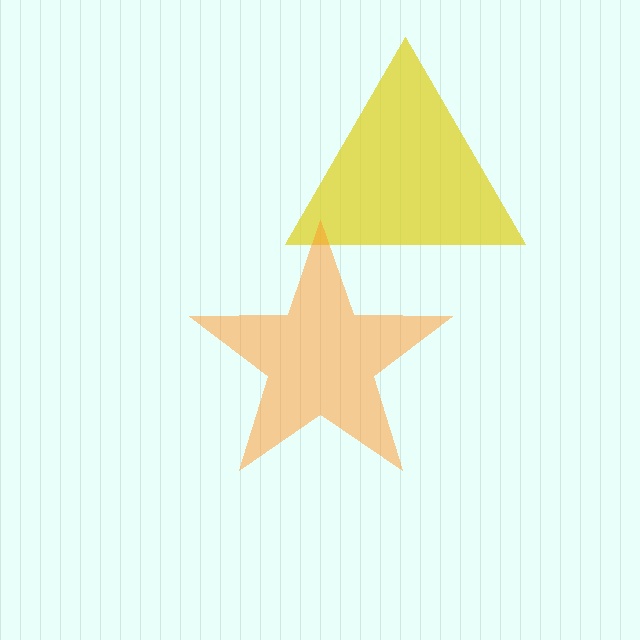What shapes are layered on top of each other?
The layered shapes are: a yellow triangle, an orange star.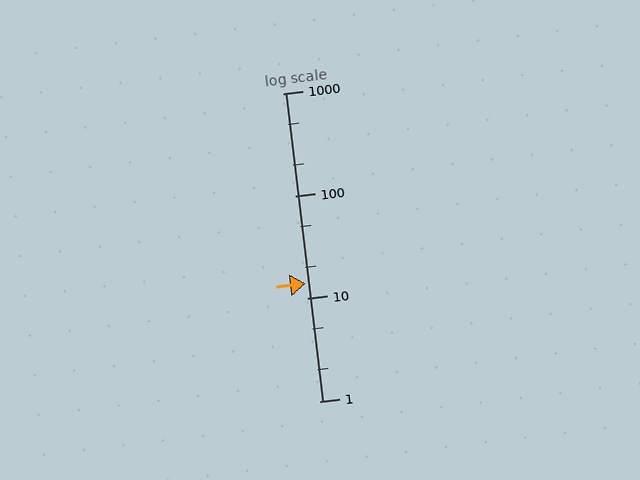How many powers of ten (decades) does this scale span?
The scale spans 3 decades, from 1 to 1000.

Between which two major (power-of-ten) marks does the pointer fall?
The pointer is between 10 and 100.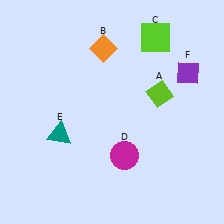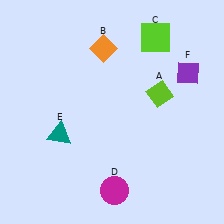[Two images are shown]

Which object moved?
The magenta circle (D) moved down.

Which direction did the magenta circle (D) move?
The magenta circle (D) moved down.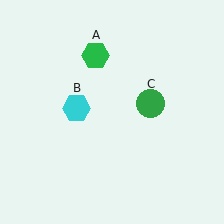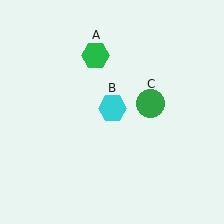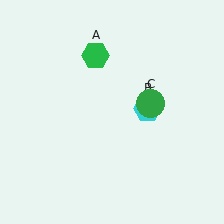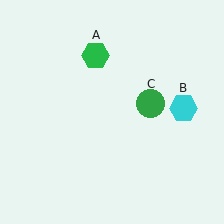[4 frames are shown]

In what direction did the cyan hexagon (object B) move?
The cyan hexagon (object B) moved right.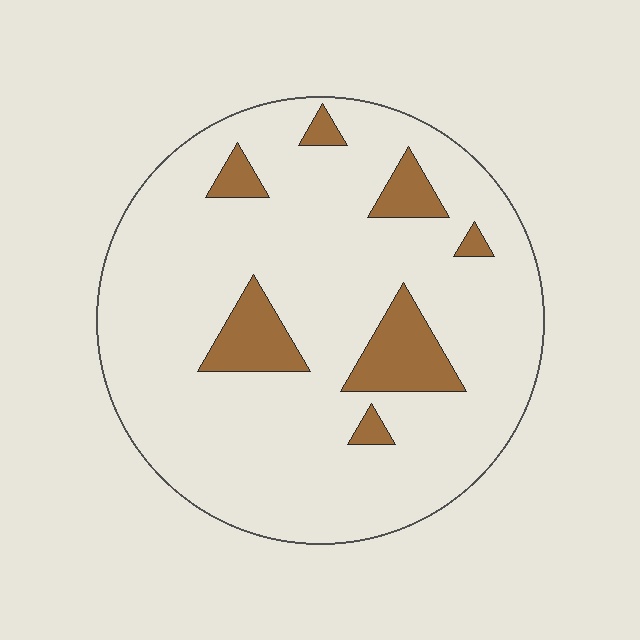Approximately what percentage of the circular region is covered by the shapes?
Approximately 15%.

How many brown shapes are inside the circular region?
7.